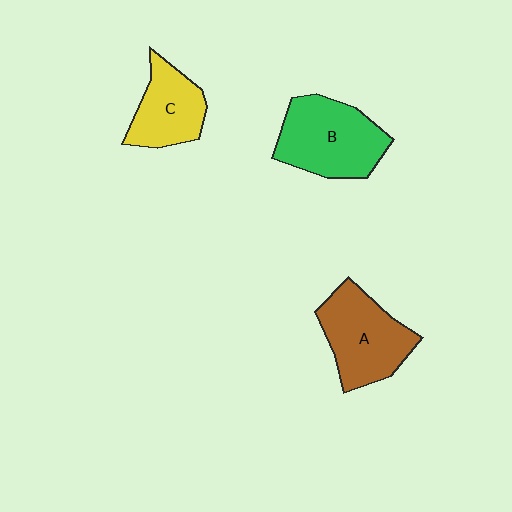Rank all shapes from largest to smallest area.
From largest to smallest: B (green), A (brown), C (yellow).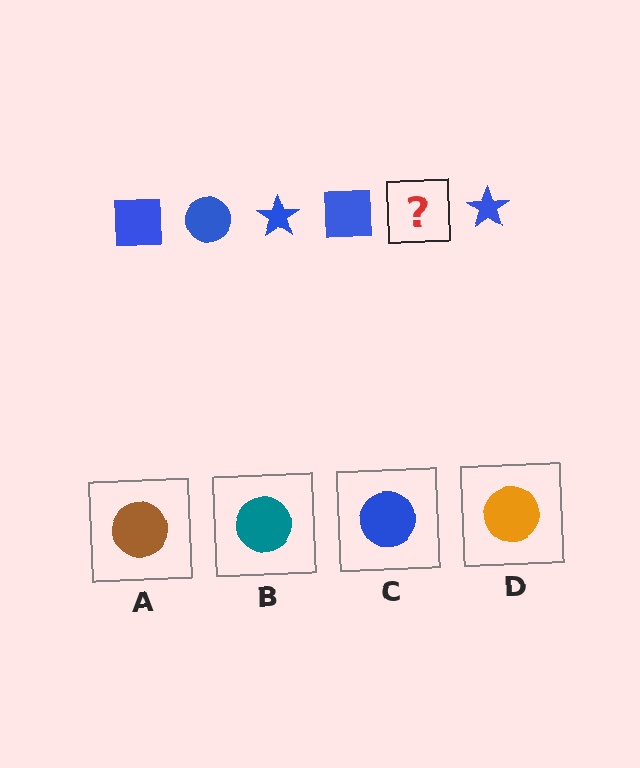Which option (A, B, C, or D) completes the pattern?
C.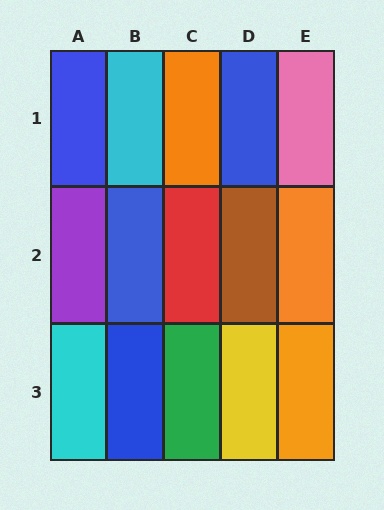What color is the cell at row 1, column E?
Pink.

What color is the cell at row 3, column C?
Green.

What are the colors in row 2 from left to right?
Purple, blue, red, brown, orange.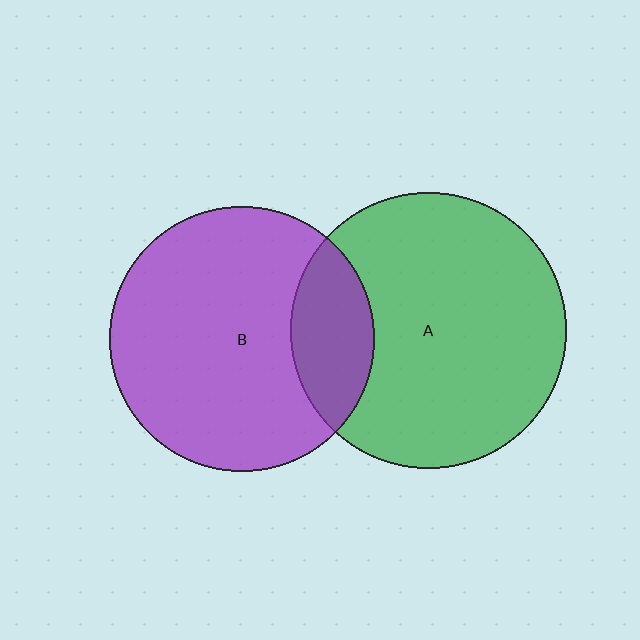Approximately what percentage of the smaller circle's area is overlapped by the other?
Approximately 20%.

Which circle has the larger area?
Circle A (green).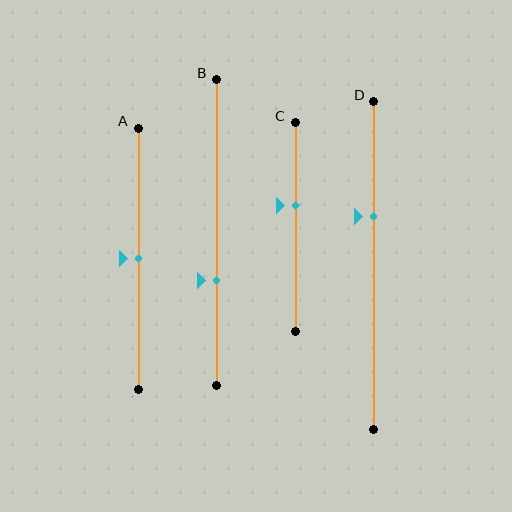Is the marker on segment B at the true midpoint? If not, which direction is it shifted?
No, the marker on segment B is shifted downward by about 16% of the segment length.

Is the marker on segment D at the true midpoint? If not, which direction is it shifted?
No, the marker on segment D is shifted upward by about 15% of the segment length.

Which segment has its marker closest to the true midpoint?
Segment A has its marker closest to the true midpoint.